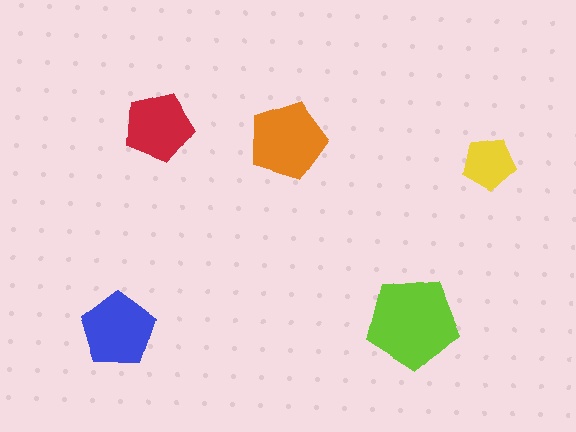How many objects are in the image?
There are 5 objects in the image.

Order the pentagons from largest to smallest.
the lime one, the orange one, the blue one, the red one, the yellow one.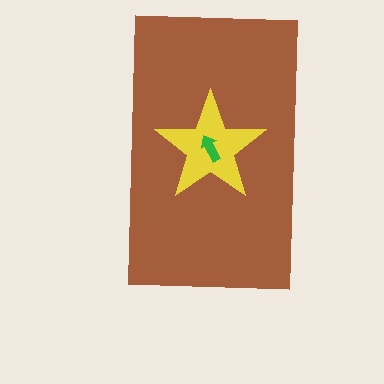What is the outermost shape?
The brown rectangle.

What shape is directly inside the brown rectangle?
The yellow star.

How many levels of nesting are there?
3.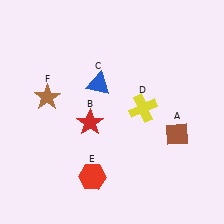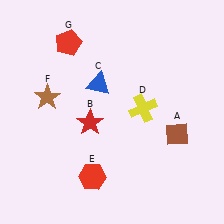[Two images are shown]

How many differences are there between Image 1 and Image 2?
There is 1 difference between the two images.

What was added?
A red pentagon (G) was added in Image 2.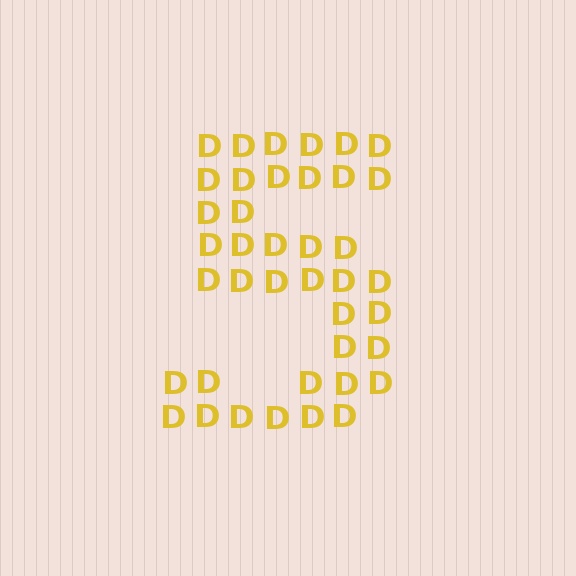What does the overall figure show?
The overall figure shows the digit 5.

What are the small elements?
The small elements are letter D's.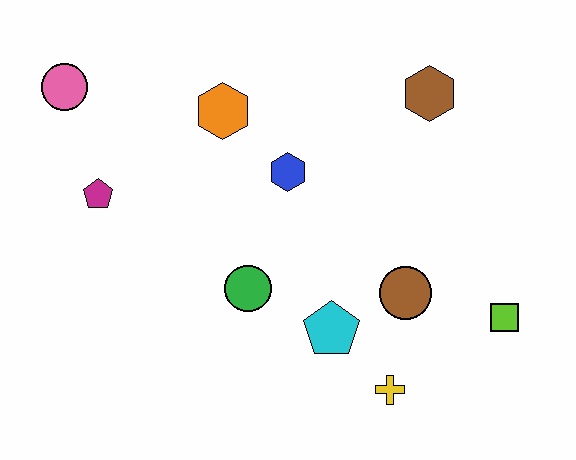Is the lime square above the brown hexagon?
No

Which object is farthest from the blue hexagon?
The lime square is farthest from the blue hexagon.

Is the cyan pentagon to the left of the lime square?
Yes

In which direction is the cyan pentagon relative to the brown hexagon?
The cyan pentagon is below the brown hexagon.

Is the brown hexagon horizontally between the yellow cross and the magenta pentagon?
No